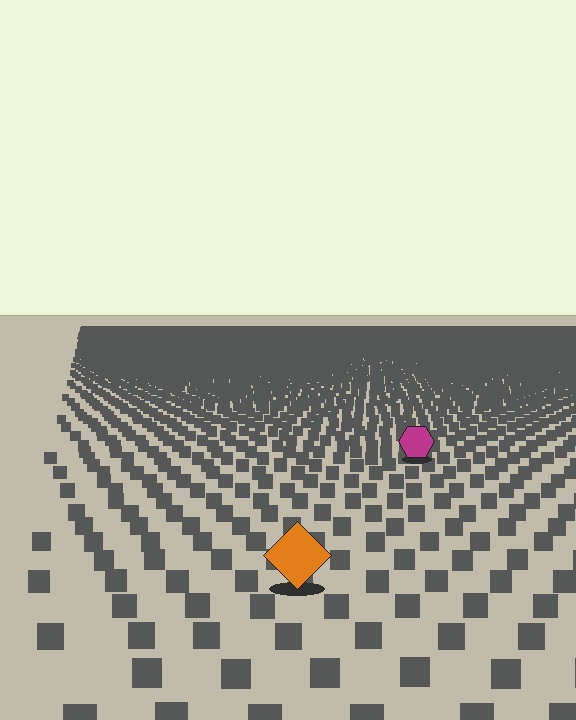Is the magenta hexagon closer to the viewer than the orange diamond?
No. The orange diamond is closer — you can tell from the texture gradient: the ground texture is coarser near it.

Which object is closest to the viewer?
The orange diamond is closest. The texture marks near it are larger and more spread out.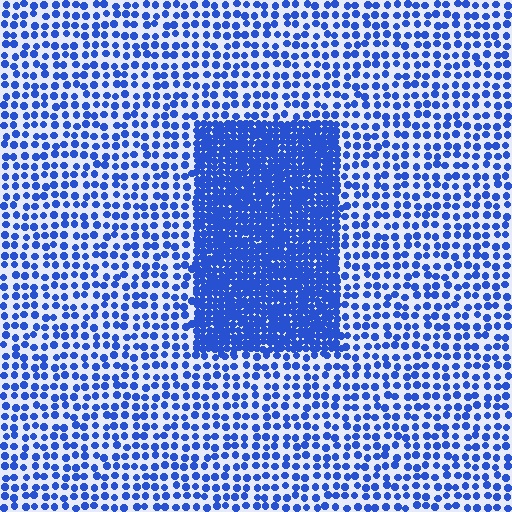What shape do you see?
I see a rectangle.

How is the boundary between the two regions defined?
The boundary is defined by a change in element density (approximately 2.7x ratio). All elements are the same color, size, and shape.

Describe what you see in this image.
The image contains small blue elements arranged at two different densities. A rectangle-shaped region is visible where the elements are more densely packed than the surrounding area.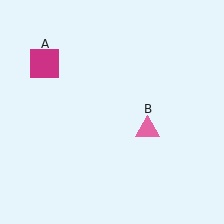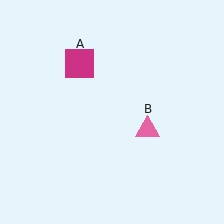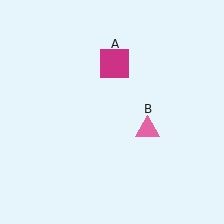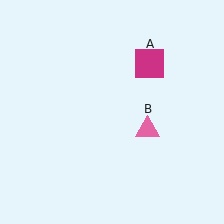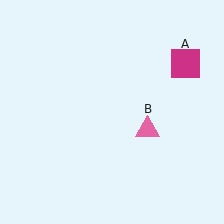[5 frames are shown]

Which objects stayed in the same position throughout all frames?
Pink triangle (object B) remained stationary.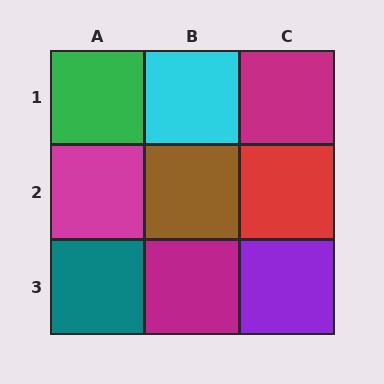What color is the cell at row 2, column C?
Red.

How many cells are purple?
1 cell is purple.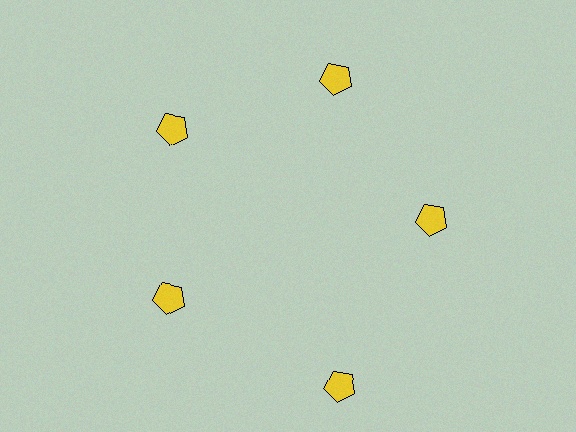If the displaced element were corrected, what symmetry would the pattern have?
It would have 5-fold rotational symmetry — the pattern would map onto itself every 72 degrees.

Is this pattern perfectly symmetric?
No. The 5 yellow pentagons are arranged in a ring, but one element near the 5 o'clock position is pushed outward from the center, breaking the 5-fold rotational symmetry.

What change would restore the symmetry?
The symmetry would be restored by moving it inward, back onto the ring so that all 5 pentagons sit at equal angles and equal distance from the center.